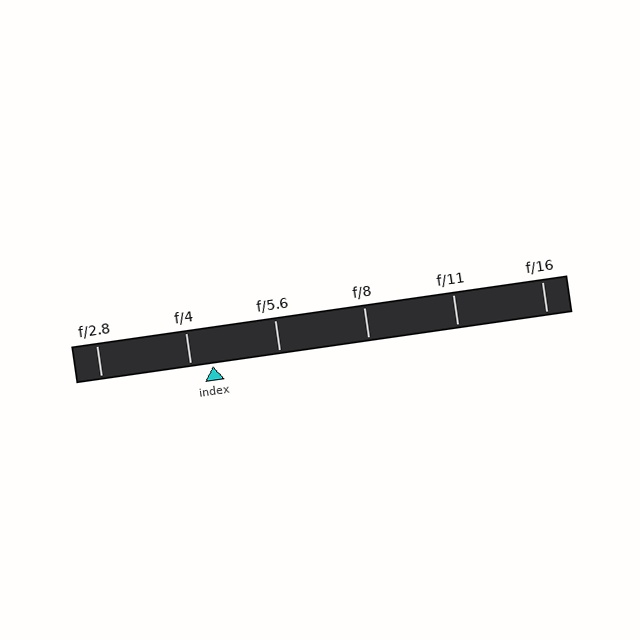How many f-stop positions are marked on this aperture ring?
There are 6 f-stop positions marked.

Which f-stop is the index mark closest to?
The index mark is closest to f/4.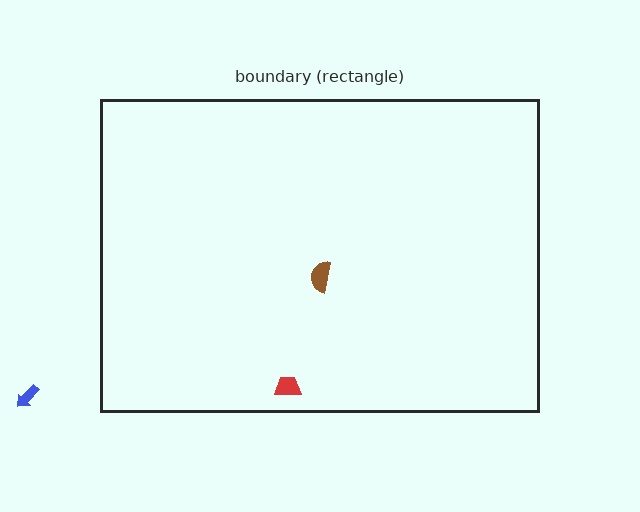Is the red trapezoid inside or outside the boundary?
Inside.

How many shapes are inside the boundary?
2 inside, 1 outside.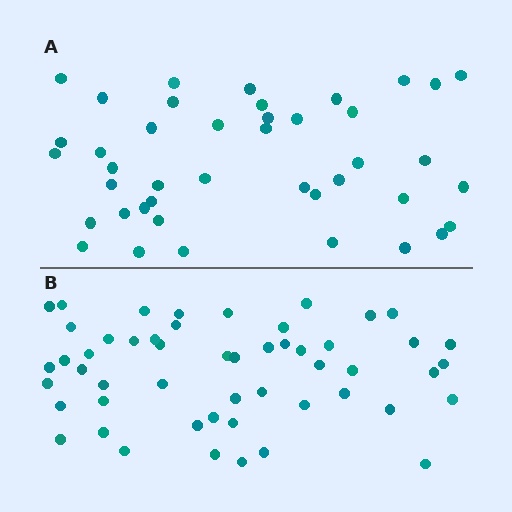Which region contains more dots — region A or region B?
Region B (the bottom region) has more dots.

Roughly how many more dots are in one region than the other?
Region B has roughly 10 or so more dots than region A.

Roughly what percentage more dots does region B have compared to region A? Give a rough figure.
About 25% more.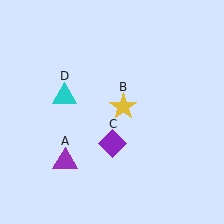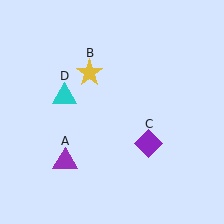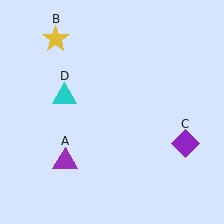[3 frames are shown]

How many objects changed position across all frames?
2 objects changed position: yellow star (object B), purple diamond (object C).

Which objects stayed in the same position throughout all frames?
Purple triangle (object A) and cyan triangle (object D) remained stationary.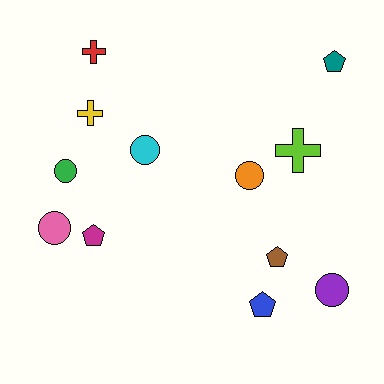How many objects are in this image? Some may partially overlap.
There are 12 objects.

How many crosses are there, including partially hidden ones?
There are 3 crosses.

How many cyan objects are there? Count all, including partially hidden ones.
There is 1 cyan object.